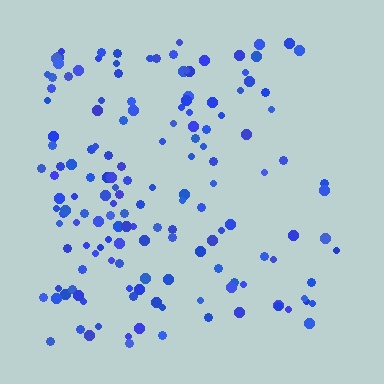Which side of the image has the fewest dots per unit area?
The right.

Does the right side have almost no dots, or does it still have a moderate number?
Still a moderate number, just noticeably fewer than the left.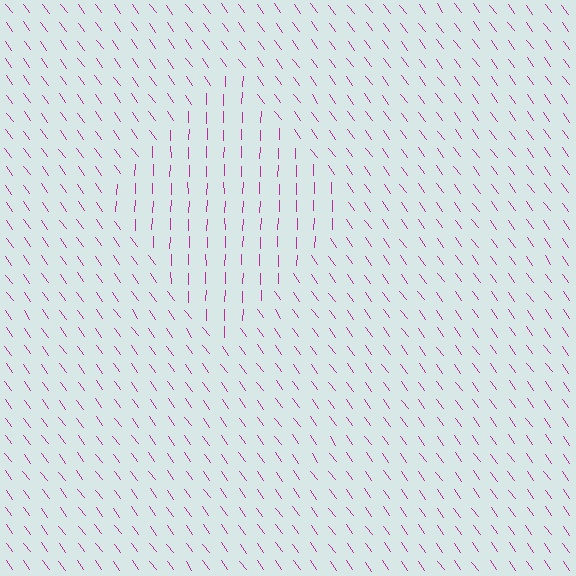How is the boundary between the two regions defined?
The boundary is defined purely by a change in line orientation (approximately 38 degrees difference). All lines are the same color and thickness.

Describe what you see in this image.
The image is filled with small magenta line segments. A diamond region in the image has lines oriented differently from the surrounding lines, creating a visible texture boundary.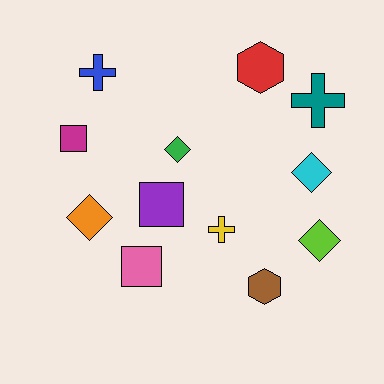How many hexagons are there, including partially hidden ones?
There are 2 hexagons.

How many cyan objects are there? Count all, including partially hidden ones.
There is 1 cyan object.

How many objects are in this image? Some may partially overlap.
There are 12 objects.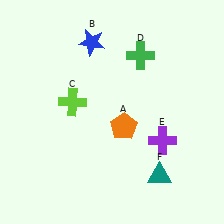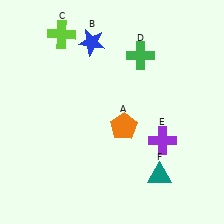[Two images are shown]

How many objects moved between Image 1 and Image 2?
1 object moved between the two images.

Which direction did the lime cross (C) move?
The lime cross (C) moved up.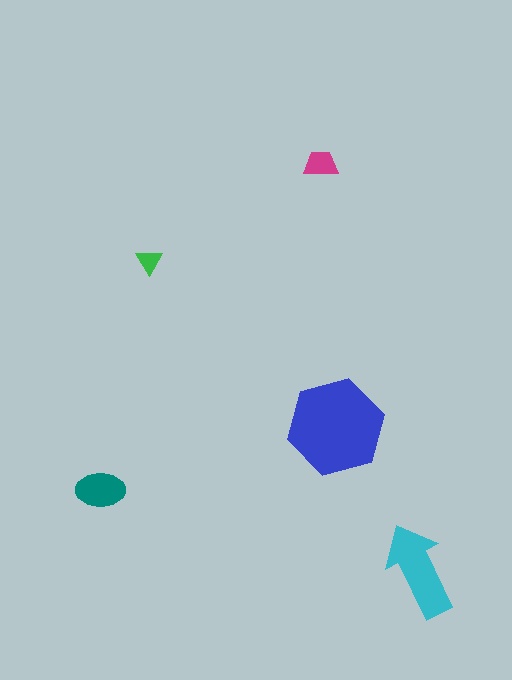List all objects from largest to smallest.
The blue hexagon, the cyan arrow, the teal ellipse, the magenta trapezoid, the green triangle.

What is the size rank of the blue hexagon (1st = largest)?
1st.